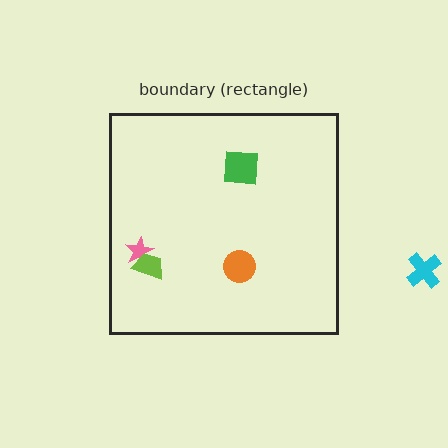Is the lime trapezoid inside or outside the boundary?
Inside.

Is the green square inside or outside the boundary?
Inside.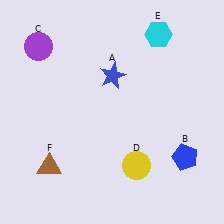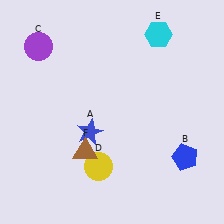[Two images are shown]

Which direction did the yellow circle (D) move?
The yellow circle (D) moved left.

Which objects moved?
The objects that moved are: the blue star (A), the yellow circle (D), the brown triangle (F).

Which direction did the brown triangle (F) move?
The brown triangle (F) moved right.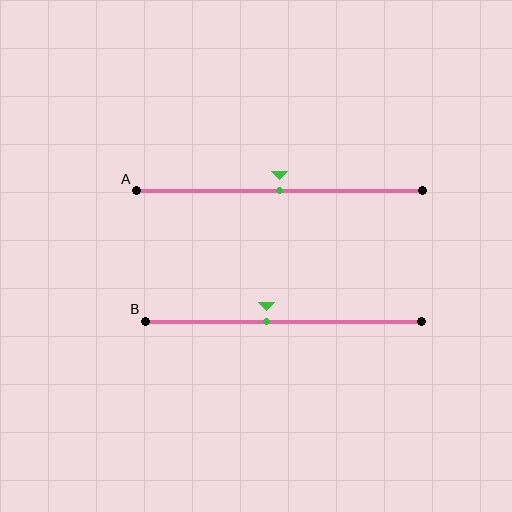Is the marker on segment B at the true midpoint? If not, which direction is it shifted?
No, the marker on segment B is shifted to the left by about 6% of the segment length.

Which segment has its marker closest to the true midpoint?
Segment A has its marker closest to the true midpoint.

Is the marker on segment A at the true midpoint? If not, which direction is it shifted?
Yes, the marker on segment A is at the true midpoint.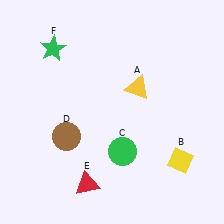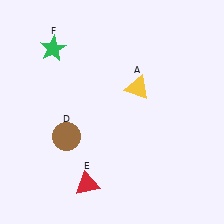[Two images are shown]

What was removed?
The yellow diamond (B), the green circle (C) were removed in Image 2.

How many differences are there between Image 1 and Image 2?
There are 2 differences between the two images.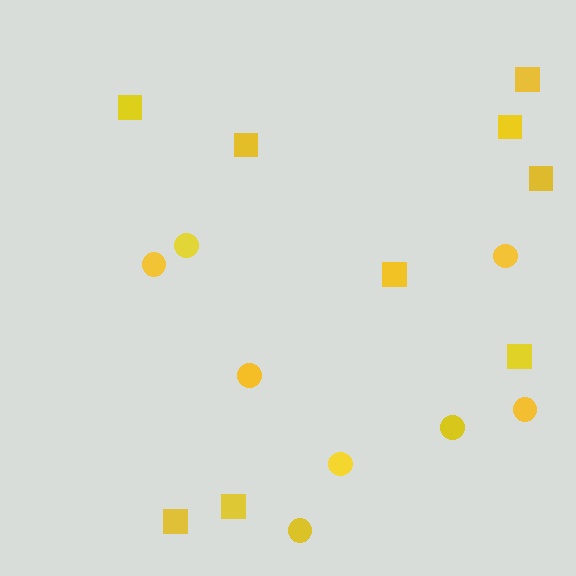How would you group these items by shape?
There are 2 groups: one group of squares (9) and one group of circles (8).